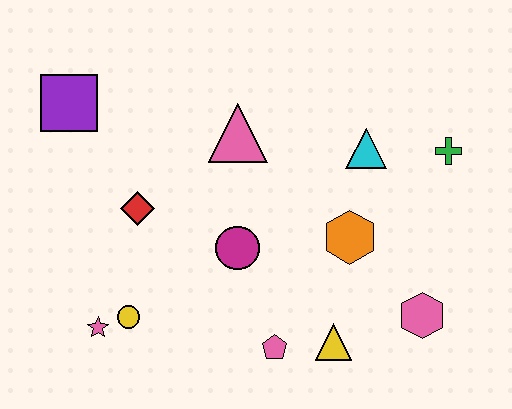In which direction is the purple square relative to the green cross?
The purple square is to the left of the green cross.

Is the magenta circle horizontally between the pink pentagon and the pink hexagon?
No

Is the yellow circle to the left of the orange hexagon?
Yes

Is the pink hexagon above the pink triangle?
No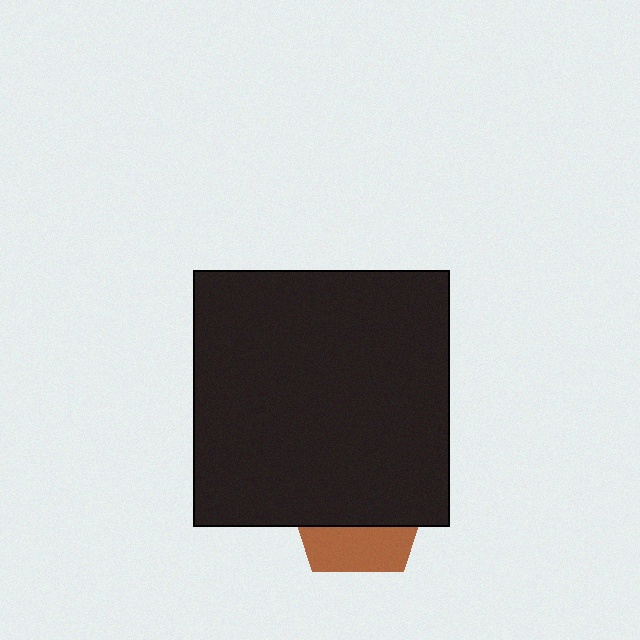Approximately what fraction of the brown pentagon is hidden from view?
Roughly 67% of the brown pentagon is hidden behind the black square.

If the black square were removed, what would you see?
You would see the complete brown pentagon.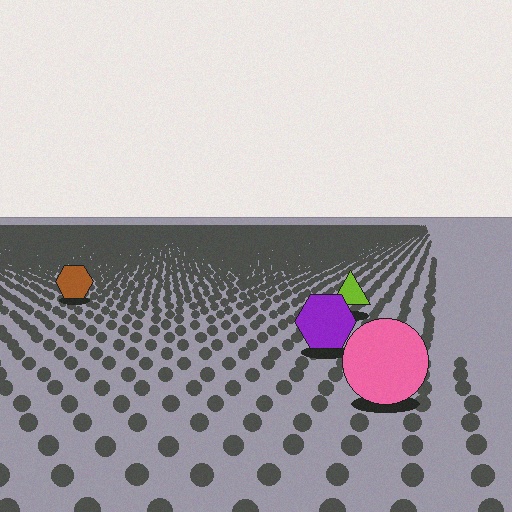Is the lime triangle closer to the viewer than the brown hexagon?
Yes. The lime triangle is closer — you can tell from the texture gradient: the ground texture is coarser near it.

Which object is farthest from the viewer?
The brown hexagon is farthest from the viewer. It appears smaller and the ground texture around it is denser.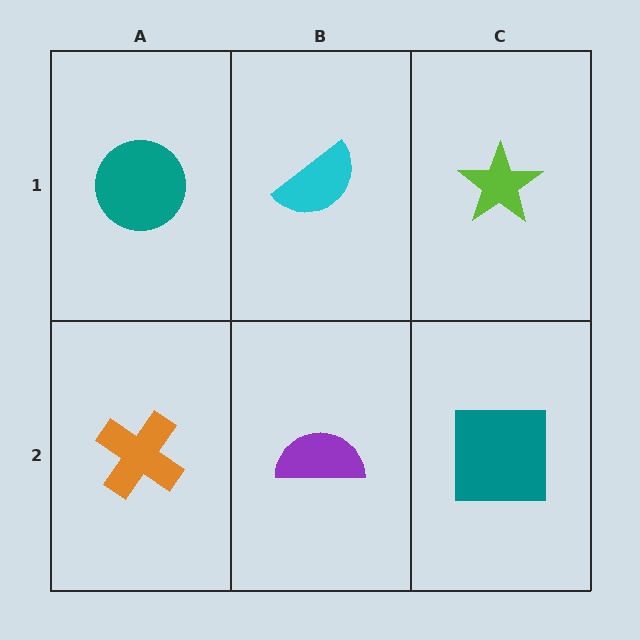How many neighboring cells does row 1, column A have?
2.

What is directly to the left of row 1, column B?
A teal circle.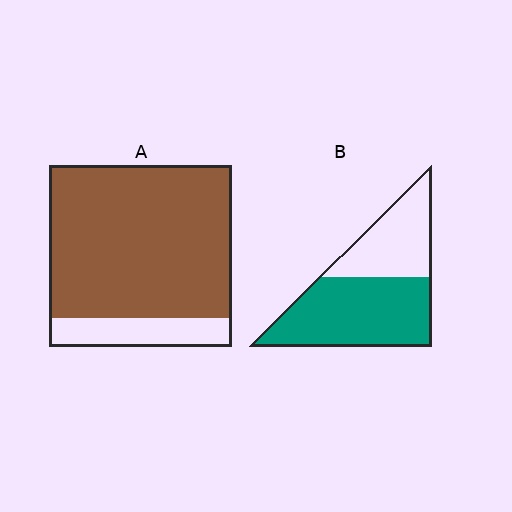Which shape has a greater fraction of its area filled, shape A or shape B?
Shape A.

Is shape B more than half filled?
Yes.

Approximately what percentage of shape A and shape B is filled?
A is approximately 85% and B is approximately 60%.